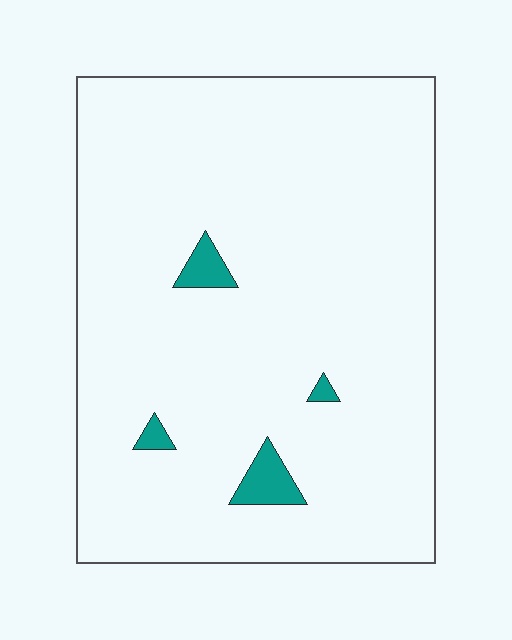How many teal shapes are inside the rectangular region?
4.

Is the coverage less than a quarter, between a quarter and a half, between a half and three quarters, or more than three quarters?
Less than a quarter.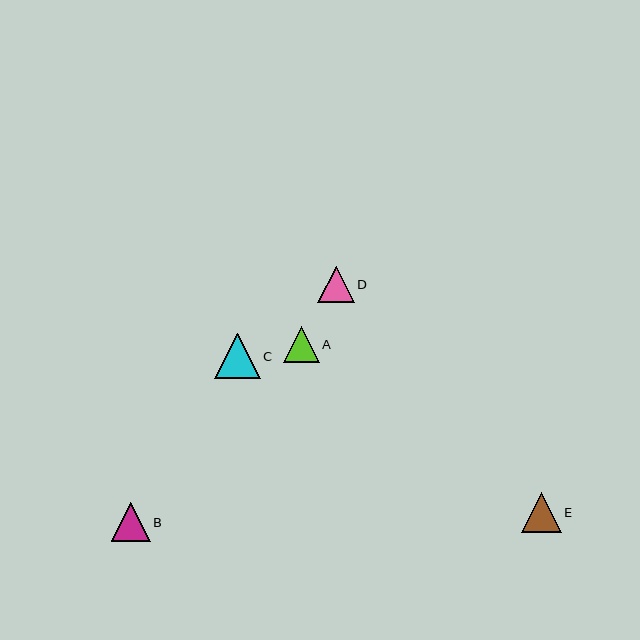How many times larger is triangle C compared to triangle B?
Triangle C is approximately 1.2 times the size of triangle B.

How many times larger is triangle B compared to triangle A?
Triangle B is approximately 1.1 times the size of triangle A.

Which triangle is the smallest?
Triangle A is the smallest with a size of approximately 36 pixels.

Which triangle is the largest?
Triangle C is the largest with a size of approximately 46 pixels.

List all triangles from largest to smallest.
From largest to smallest: C, E, B, D, A.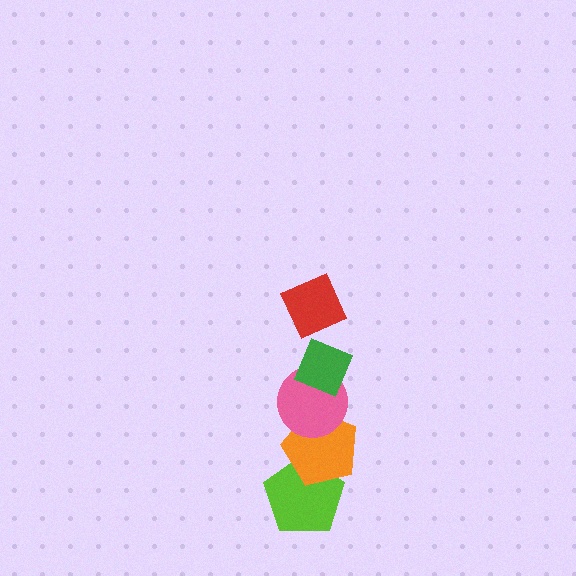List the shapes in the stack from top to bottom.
From top to bottom: the red diamond, the green diamond, the pink circle, the orange pentagon, the lime pentagon.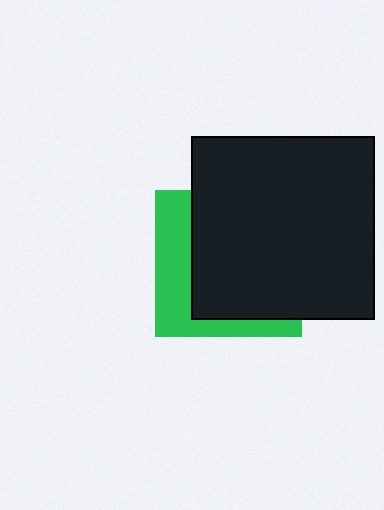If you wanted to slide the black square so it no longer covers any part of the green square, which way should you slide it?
Slide it right — that is the most direct way to separate the two shapes.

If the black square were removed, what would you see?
You would see the complete green square.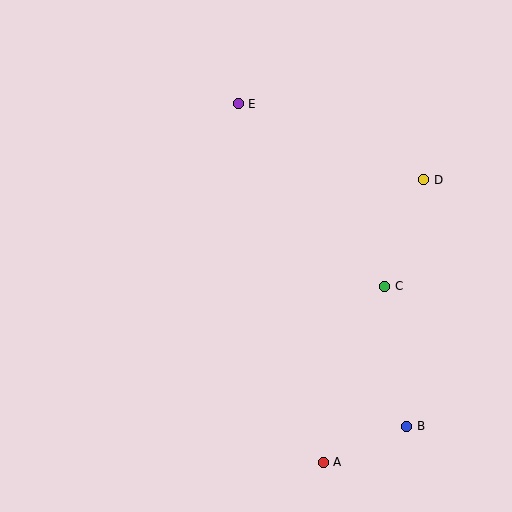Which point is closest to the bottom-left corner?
Point A is closest to the bottom-left corner.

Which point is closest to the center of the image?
Point C at (385, 286) is closest to the center.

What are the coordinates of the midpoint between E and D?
The midpoint between E and D is at (331, 142).